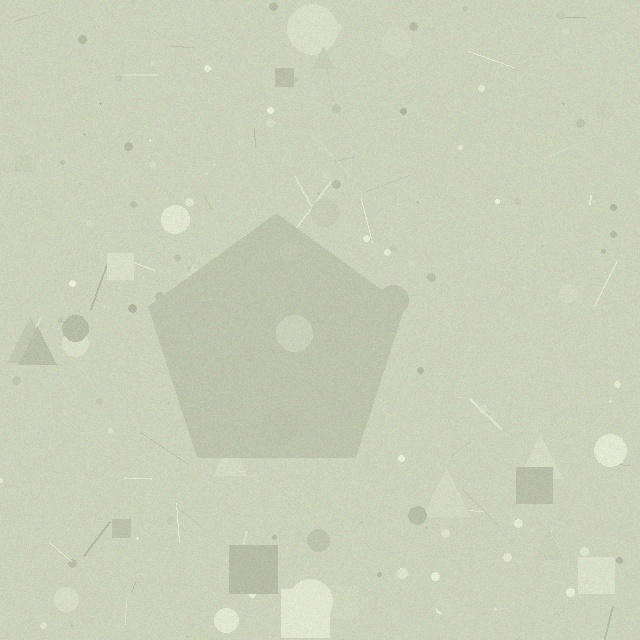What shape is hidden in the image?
A pentagon is hidden in the image.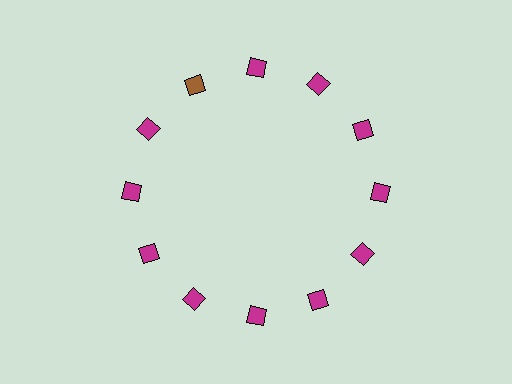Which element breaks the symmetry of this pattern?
The brown diamond at roughly the 11 o'clock position breaks the symmetry. All other shapes are magenta diamonds.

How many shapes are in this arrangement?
There are 12 shapes arranged in a ring pattern.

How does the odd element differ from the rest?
It has a different color: brown instead of magenta.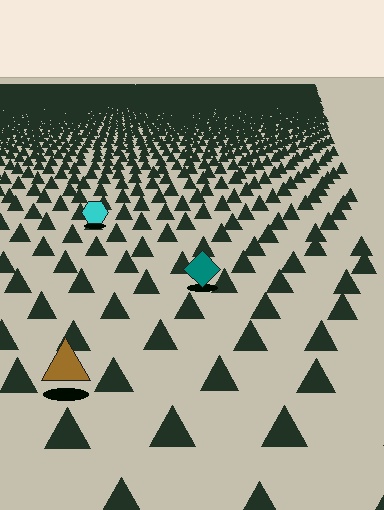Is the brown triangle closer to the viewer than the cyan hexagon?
Yes. The brown triangle is closer — you can tell from the texture gradient: the ground texture is coarser near it.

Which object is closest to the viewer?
The brown triangle is closest. The texture marks near it are larger and more spread out.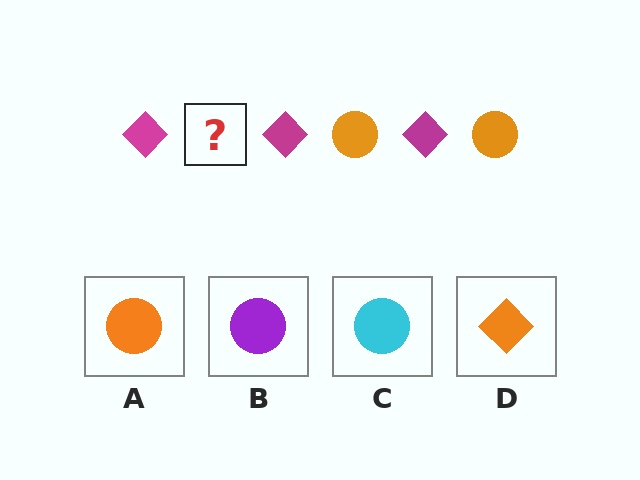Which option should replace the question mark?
Option A.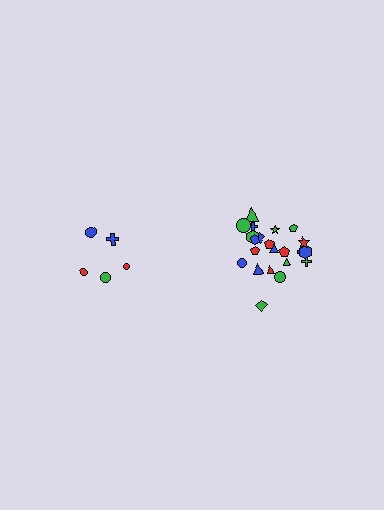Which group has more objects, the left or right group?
The right group.